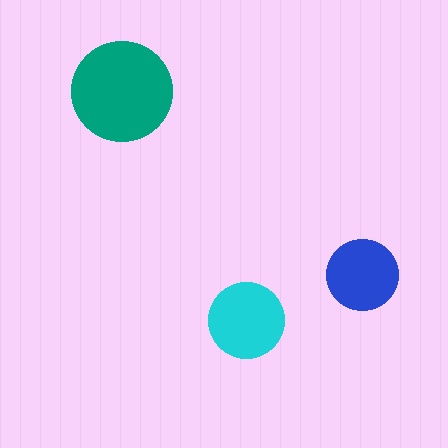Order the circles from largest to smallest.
the teal one, the cyan one, the blue one.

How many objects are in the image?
There are 3 objects in the image.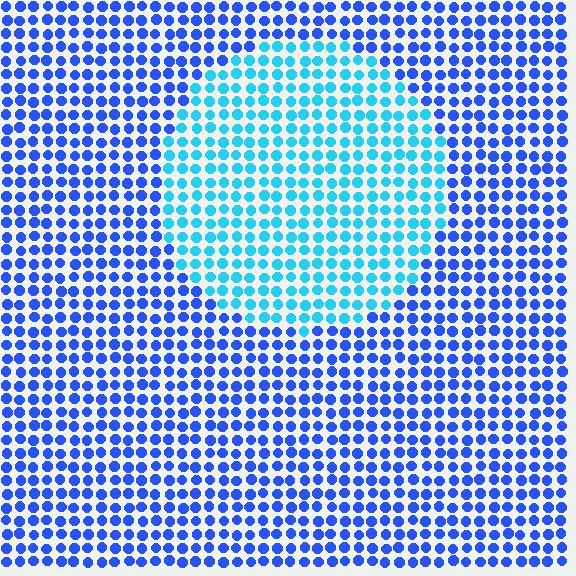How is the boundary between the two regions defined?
The boundary is defined purely by a slight shift in hue (about 39 degrees). Spacing, size, and orientation are identical on both sides.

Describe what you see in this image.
The image is filled with small blue elements in a uniform arrangement. A circle-shaped region is visible where the elements are tinted to a slightly different hue, forming a subtle color boundary.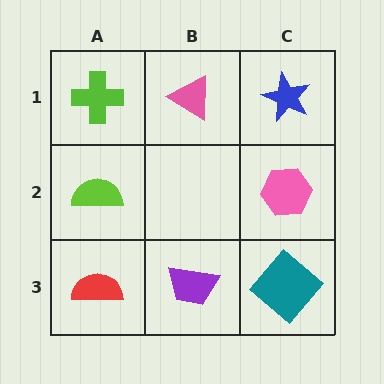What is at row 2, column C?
A pink hexagon.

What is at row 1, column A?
A lime cross.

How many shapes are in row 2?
2 shapes.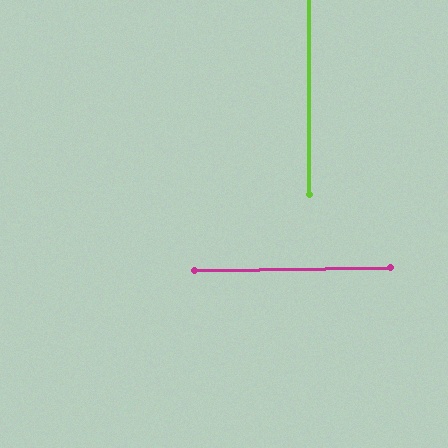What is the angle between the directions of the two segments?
Approximately 89 degrees.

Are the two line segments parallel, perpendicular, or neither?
Perpendicular — they meet at approximately 89°.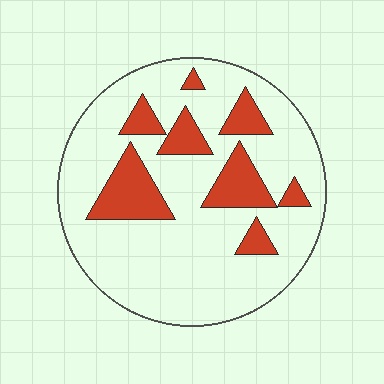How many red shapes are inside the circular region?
8.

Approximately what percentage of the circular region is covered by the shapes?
Approximately 20%.